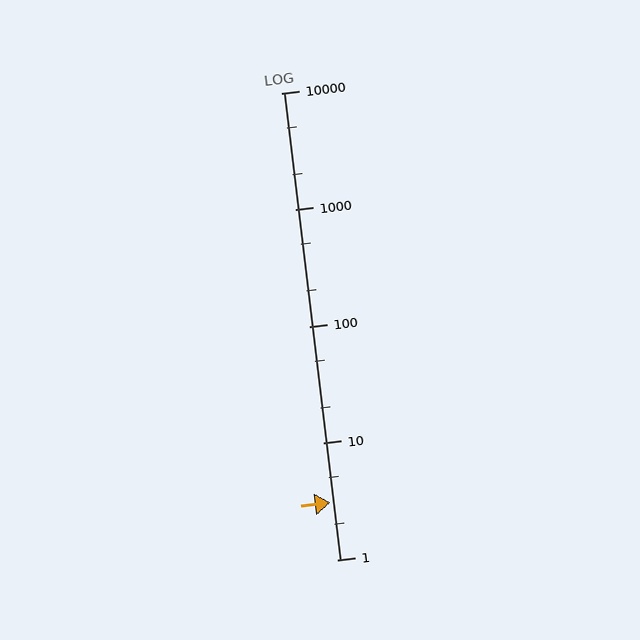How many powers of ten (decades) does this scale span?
The scale spans 4 decades, from 1 to 10000.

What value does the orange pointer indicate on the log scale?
The pointer indicates approximately 3.1.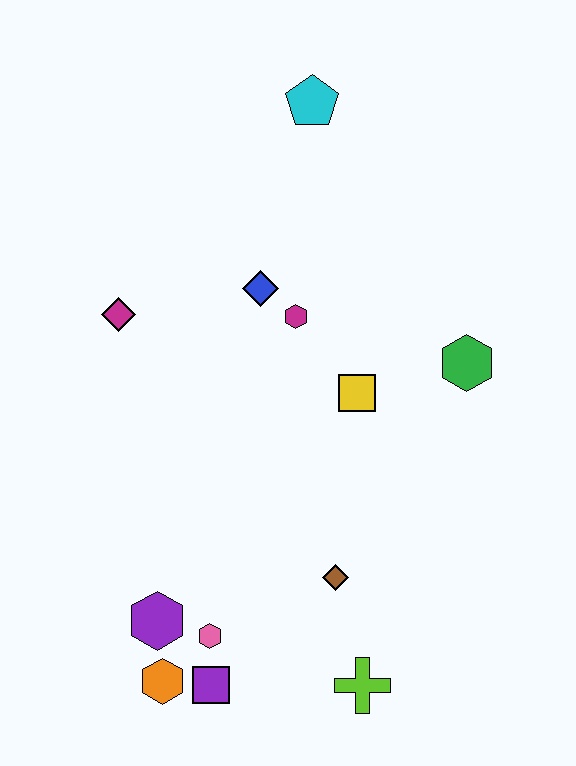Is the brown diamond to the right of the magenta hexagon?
Yes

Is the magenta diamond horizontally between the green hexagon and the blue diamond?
No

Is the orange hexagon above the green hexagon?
No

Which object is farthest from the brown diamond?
The cyan pentagon is farthest from the brown diamond.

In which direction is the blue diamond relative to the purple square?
The blue diamond is above the purple square.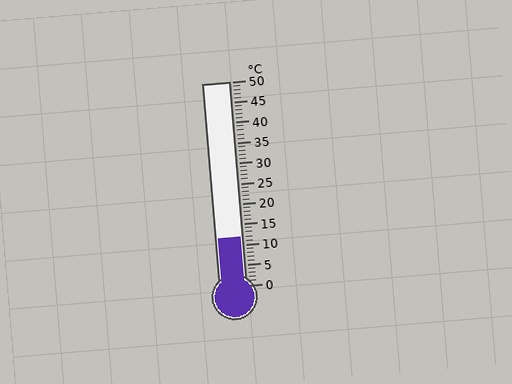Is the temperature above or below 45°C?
The temperature is below 45°C.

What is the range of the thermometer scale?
The thermometer scale ranges from 0°C to 50°C.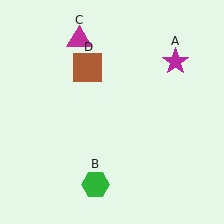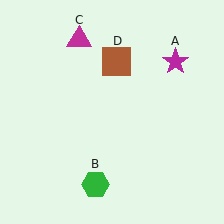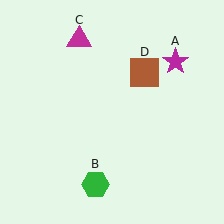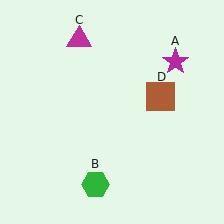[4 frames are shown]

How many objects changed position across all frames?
1 object changed position: brown square (object D).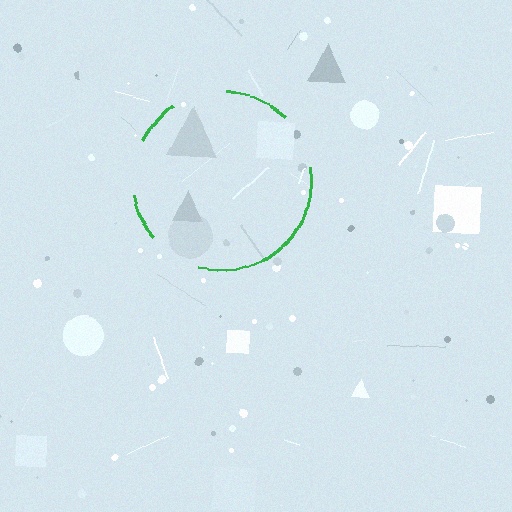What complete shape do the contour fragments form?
The contour fragments form a circle.